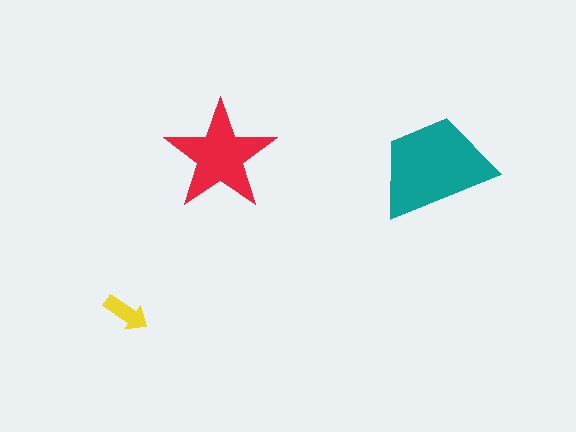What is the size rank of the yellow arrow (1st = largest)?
3rd.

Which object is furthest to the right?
The teal trapezoid is rightmost.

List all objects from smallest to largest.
The yellow arrow, the red star, the teal trapezoid.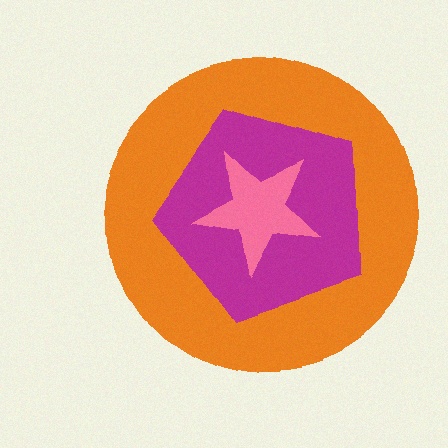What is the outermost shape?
The orange circle.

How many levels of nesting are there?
3.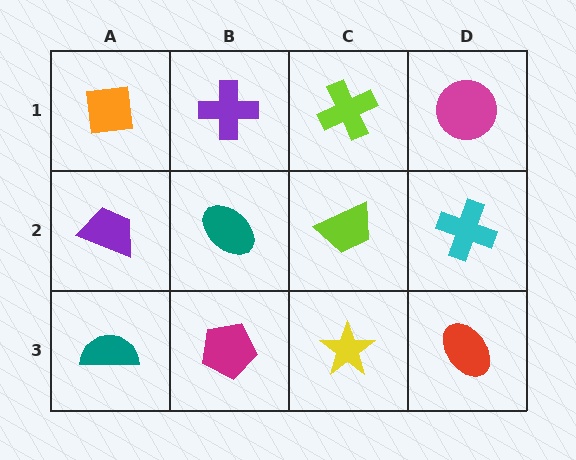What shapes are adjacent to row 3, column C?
A lime trapezoid (row 2, column C), a magenta pentagon (row 3, column B), a red ellipse (row 3, column D).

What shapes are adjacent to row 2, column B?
A purple cross (row 1, column B), a magenta pentagon (row 3, column B), a purple trapezoid (row 2, column A), a lime trapezoid (row 2, column C).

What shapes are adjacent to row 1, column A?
A purple trapezoid (row 2, column A), a purple cross (row 1, column B).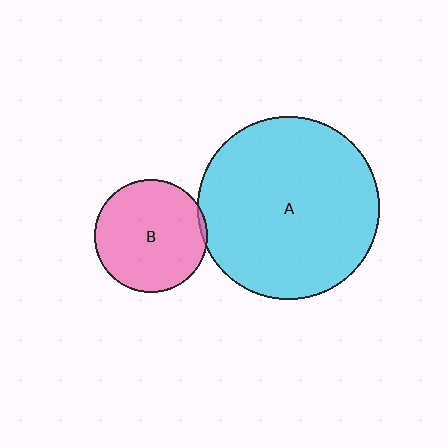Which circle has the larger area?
Circle A (cyan).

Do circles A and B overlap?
Yes.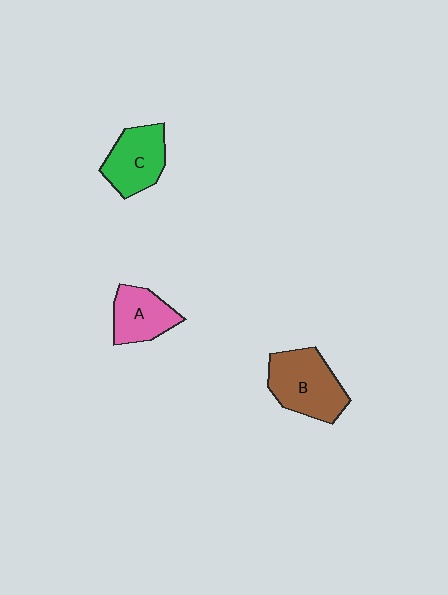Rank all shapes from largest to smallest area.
From largest to smallest: B (brown), C (green), A (pink).